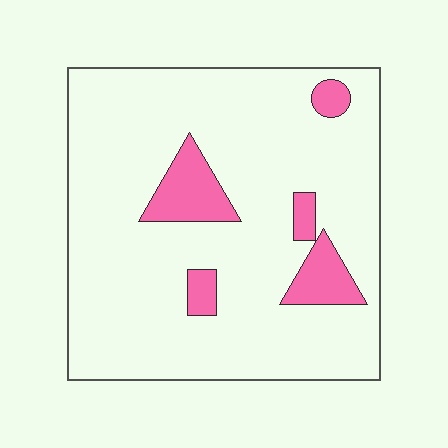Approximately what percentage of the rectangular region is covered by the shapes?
Approximately 10%.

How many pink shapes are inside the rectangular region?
5.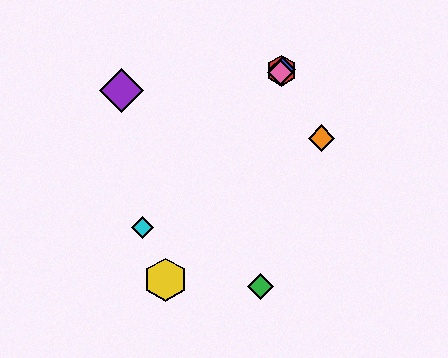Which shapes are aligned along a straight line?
The red hexagon, the blue diamond, the yellow hexagon, the pink diamond are aligned along a straight line.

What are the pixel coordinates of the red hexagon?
The red hexagon is at (282, 71).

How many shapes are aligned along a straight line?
4 shapes (the red hexagon, the blue diamond, the yellow hexagon, the pink diamond) are aligned along a straight line.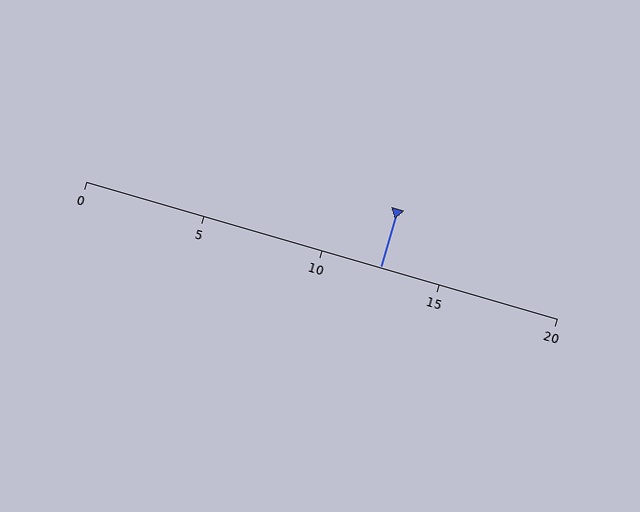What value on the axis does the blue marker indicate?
The marker indicates approximately 12.5.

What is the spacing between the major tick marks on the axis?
The major ticks are spaced 5 apart.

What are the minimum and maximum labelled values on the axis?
The axis runs from 0 to 20.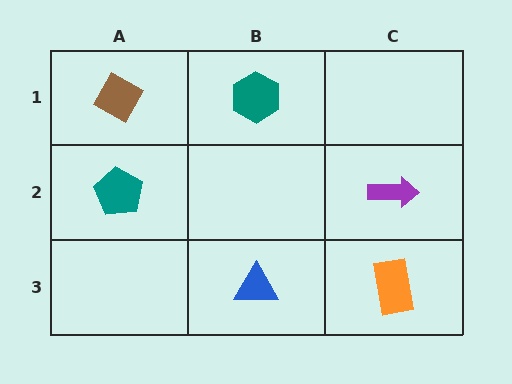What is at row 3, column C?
An orange rectangle.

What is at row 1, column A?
A brown diamond.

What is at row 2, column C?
A purple arrow.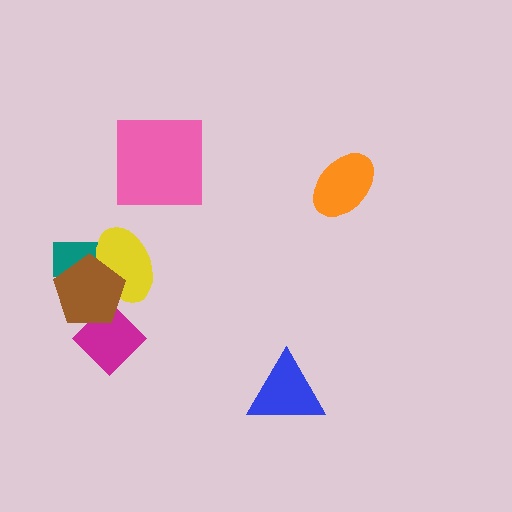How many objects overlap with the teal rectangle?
2 objects overlap with the teal rectangle.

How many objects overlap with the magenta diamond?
1 object overlaps with the magenta diamond.